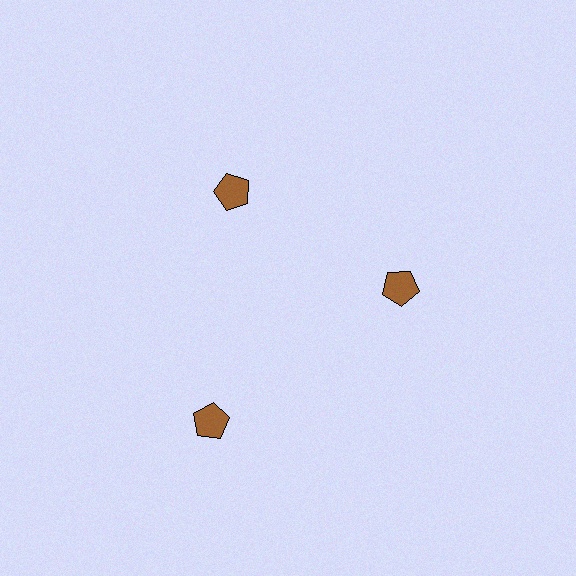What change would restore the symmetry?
The symmetry would be restored by moving it inward, back onto the ring so that all 3 pentagons sit at equal angles and equal distance from the center.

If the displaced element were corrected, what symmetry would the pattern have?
It would have 3-fold rotational symmetry — the pattern would map onto itself every 120 degrees.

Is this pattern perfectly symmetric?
No. The 3 brown pentagons are arranged in a ring, but one element near the 7 o'clock position is pushed outward from the center, breaking the 3-fold rotational symmetry.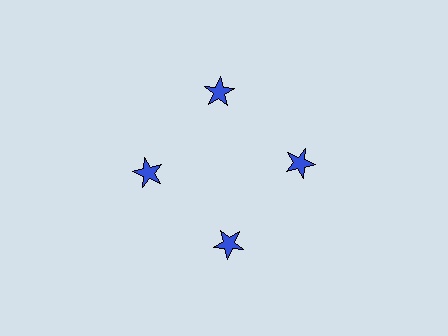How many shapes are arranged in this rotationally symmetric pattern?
There are 4 shapes, arranged in 4 groups of 1.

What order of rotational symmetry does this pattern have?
This pattern has 4-fold rotational symmetry.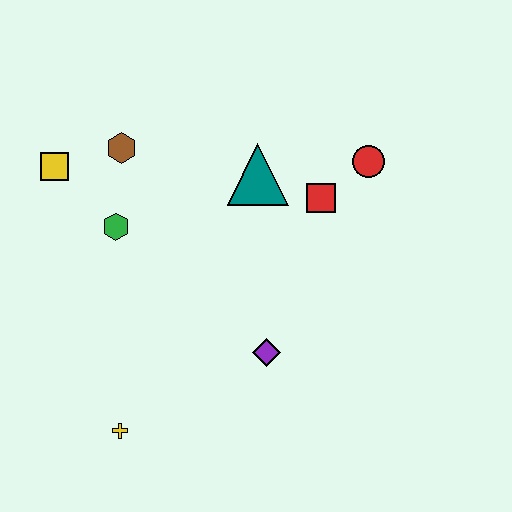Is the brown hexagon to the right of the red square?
No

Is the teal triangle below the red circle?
Yes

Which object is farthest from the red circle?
The yellow cross is farthest from the red circle.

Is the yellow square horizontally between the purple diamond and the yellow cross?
No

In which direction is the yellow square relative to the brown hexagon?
The yellow square is to the left of the brown hexagon.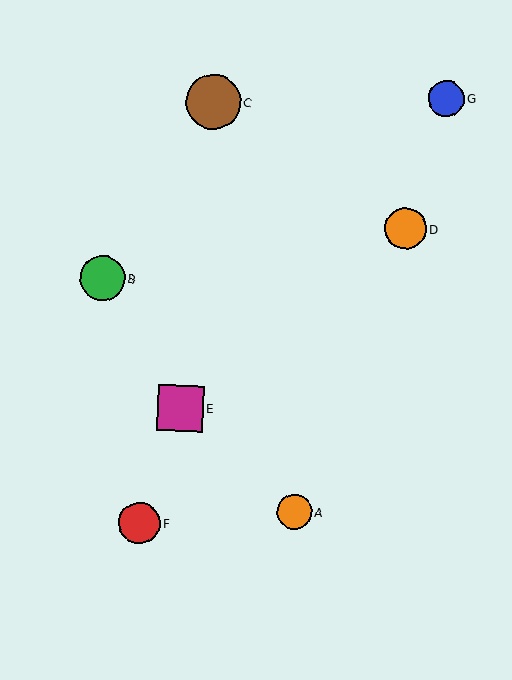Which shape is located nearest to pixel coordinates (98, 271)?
The green circle (labeled B) at (103, 278) is nearest to that location.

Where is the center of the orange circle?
The center of the orange circle is at (406, 228).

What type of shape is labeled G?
Shape G is a blue circle.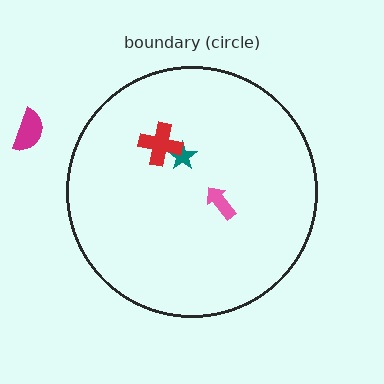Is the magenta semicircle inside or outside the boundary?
Outside.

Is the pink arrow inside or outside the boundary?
Inside.